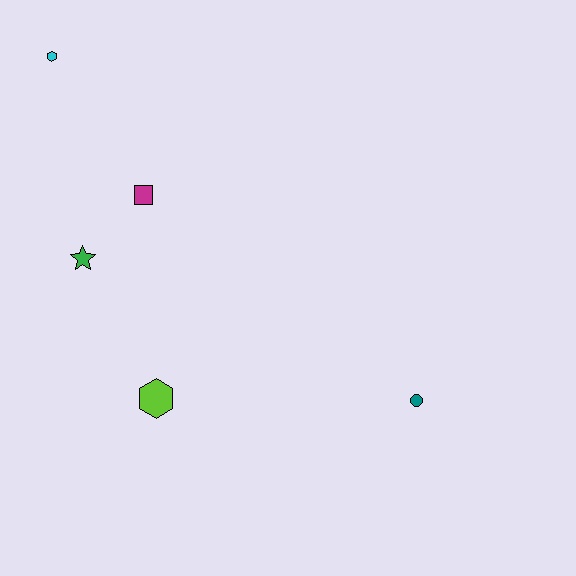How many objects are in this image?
There are 5 objects.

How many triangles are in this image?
There are no triangles.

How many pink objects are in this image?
There are no pink objects.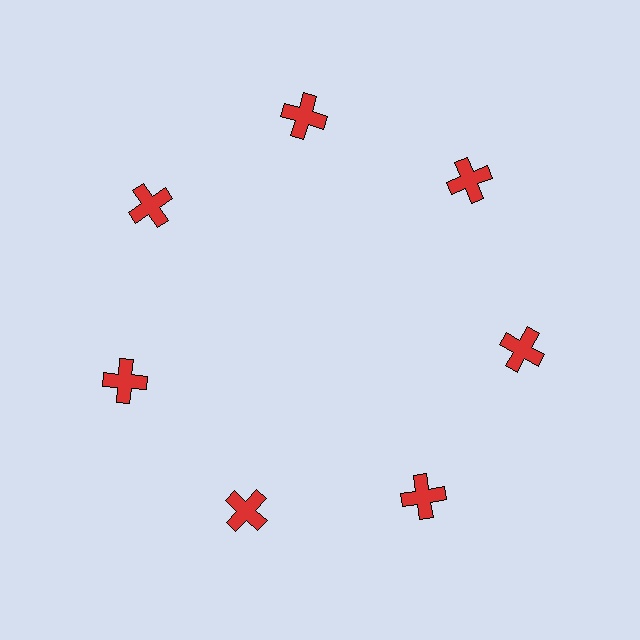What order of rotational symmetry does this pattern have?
This pattern has 7-fold rotational symmetry.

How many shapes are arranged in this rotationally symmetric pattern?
There are 7 shapes, arranged in 7 groups of 1.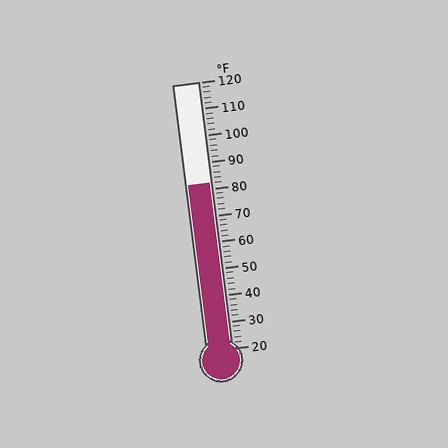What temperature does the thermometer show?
The thermometer shows approximately 82°F.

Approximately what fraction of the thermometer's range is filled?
The thermometer is filled to approximately 60% of its range.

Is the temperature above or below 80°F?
The temperature is above 80°F.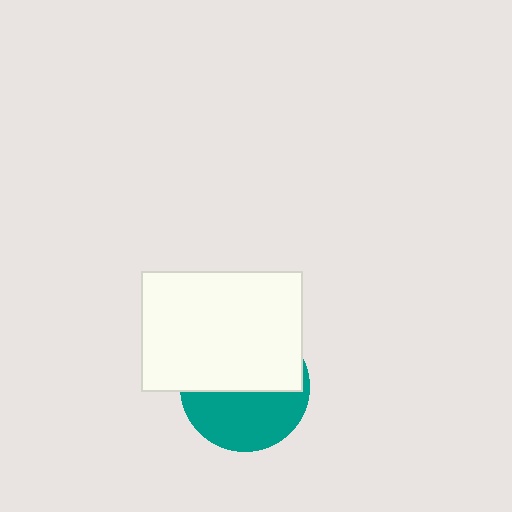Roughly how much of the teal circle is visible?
About half of it is visible (roughly 47%).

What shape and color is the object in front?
The object in front is a white rectangle.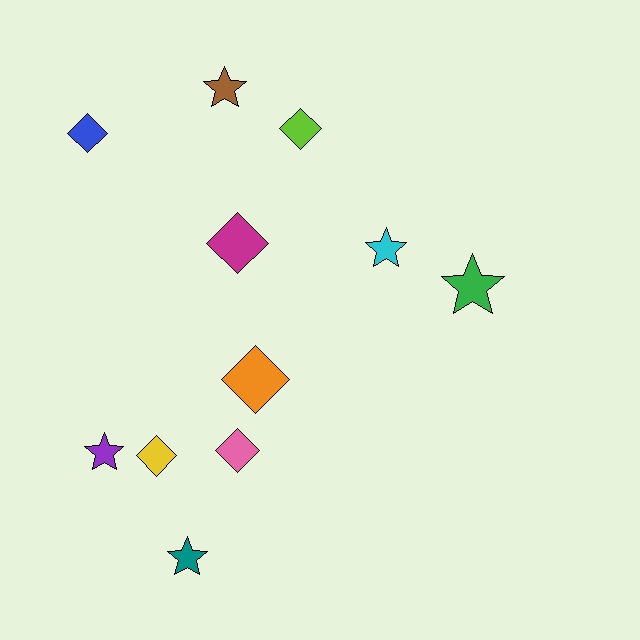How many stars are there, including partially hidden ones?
There are 5 stars.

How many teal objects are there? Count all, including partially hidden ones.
There is 1 teal object.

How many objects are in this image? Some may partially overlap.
There are 11 objects.